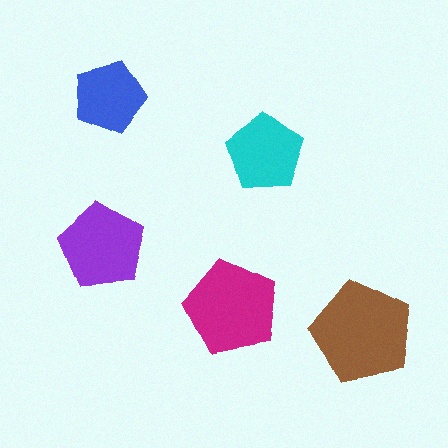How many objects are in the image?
There are 5 objects in the image.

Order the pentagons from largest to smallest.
the brown one, the magenta one, the purple one, the cyan one, the blue one.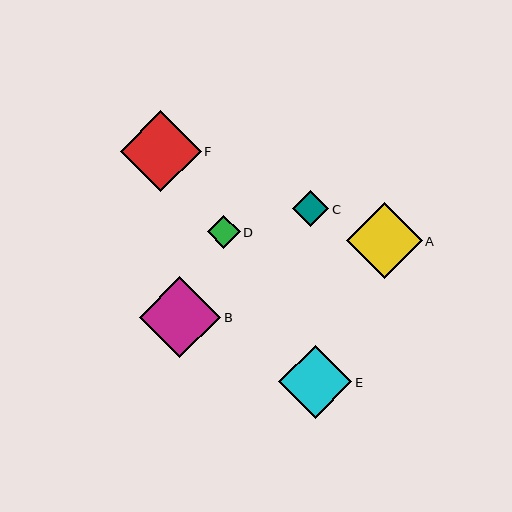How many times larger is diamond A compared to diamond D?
Diamond A is approximately 2.3 times the size of diamond D.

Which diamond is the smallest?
Diamond D is the smallest with a size of approximately 33 pixels.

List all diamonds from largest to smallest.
From largest to smallest: B, F, A, E, C, D.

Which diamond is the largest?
Diamond B is the largest with a size of approximately 81 pixels.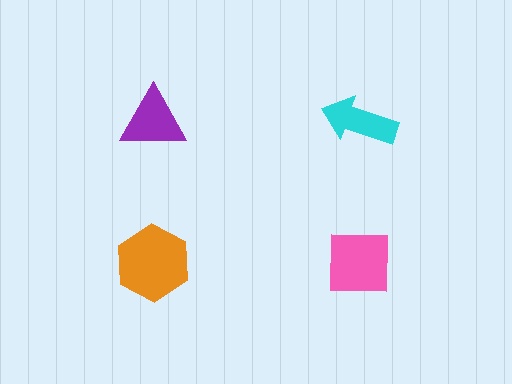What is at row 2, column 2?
A pink square.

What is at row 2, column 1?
An orange hexagon.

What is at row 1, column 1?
A purple triangle.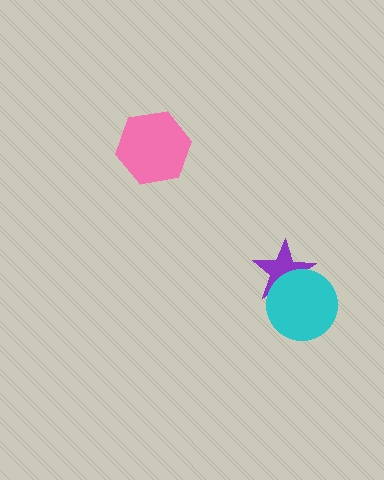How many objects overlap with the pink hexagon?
0 objects overlap with the pink hexagon.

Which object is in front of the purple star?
The cyan circle is in front of the purple star.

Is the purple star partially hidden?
Yes, it is partially covered by another shape.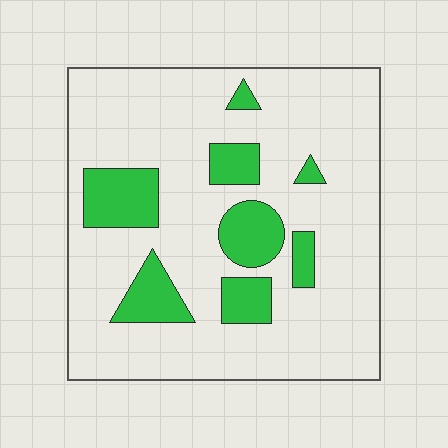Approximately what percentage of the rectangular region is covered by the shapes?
Approximately 20%.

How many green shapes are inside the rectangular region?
8.